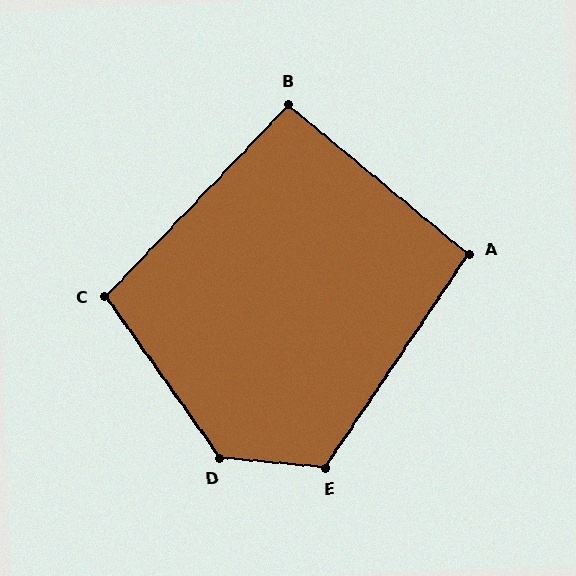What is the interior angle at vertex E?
Approximately 119 degrees (obtuse).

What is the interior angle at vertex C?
Approximately 101 degrees (obtuse).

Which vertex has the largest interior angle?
D, at approximately 131 degrees.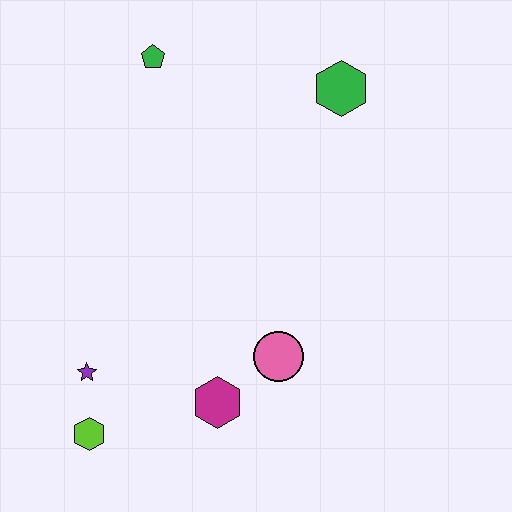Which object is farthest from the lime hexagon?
The green hexagon is farthest from the lime hexagon.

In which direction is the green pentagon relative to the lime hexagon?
The green pentagon is above the lime hexagon.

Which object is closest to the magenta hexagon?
The pink circle is closest to the magenta hexagon.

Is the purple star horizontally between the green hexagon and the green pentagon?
No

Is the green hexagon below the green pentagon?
Yes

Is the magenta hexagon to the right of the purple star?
Yes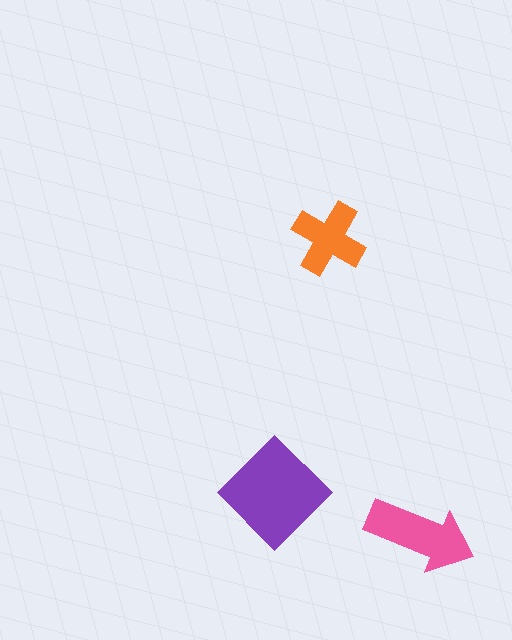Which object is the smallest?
The orange cross.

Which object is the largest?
The purple diamond.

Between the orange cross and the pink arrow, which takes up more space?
The pink arrow.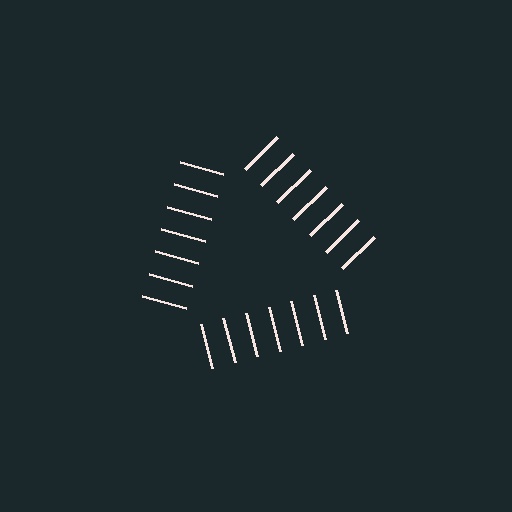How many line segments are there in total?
21 — 7 along each of the 3 edges.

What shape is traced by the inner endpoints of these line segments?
An illusory triangle — the line segments terminate on its edges but no continuous stroke is drawn.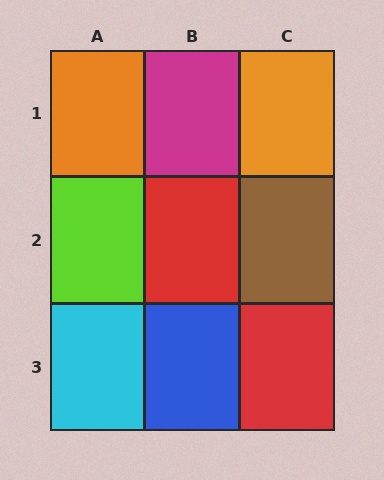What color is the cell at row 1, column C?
Orange.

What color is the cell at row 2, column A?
Lime.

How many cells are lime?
1 cell is lime.